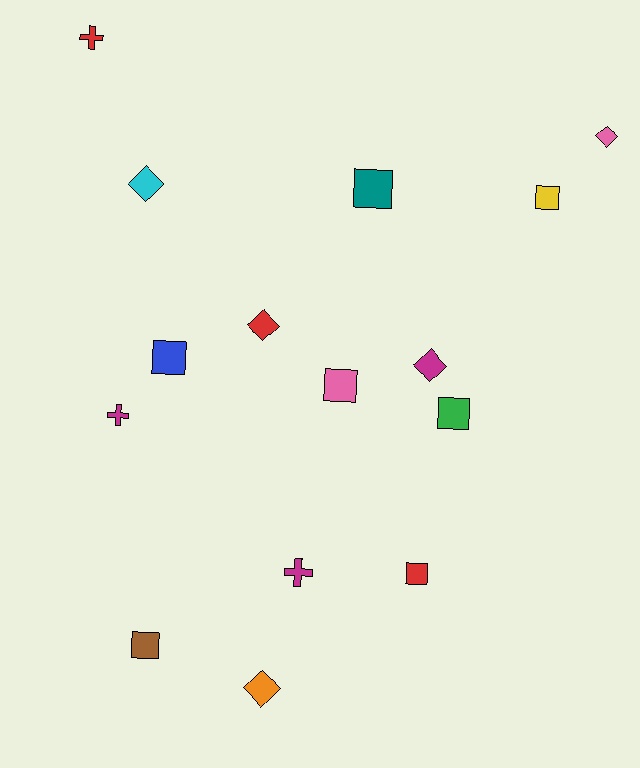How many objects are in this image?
There are 15 objects.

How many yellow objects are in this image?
There is 1 yellow object.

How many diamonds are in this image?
There are 5 diamonds.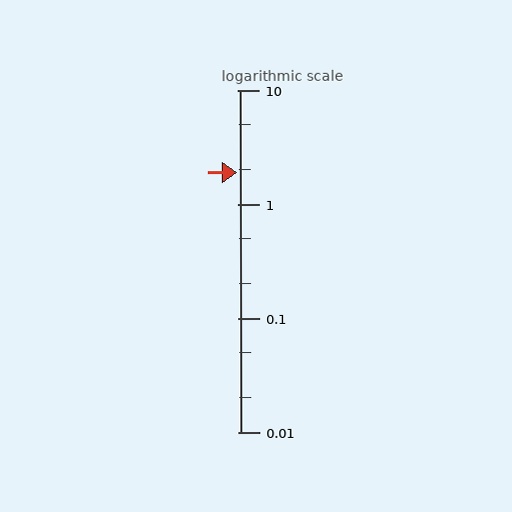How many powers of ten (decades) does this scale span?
The scale spans 3 decades, from 0.01 to 10.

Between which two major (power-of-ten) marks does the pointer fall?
The pointer is between 1 and 10.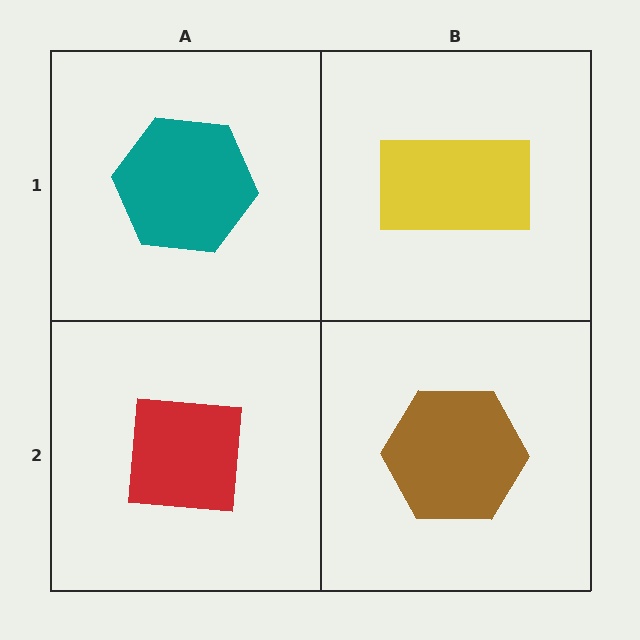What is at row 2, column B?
A brown hexagon.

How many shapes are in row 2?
2 shapes.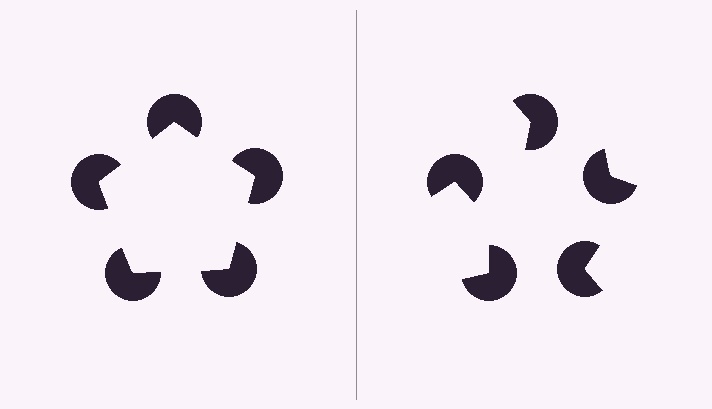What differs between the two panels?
The pac-man discs are positioned identically on both sides; only the wedge orientations differ. On the left they align to a pentagon; on the right they are misaligned.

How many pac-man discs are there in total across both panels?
10 — 5 on each side.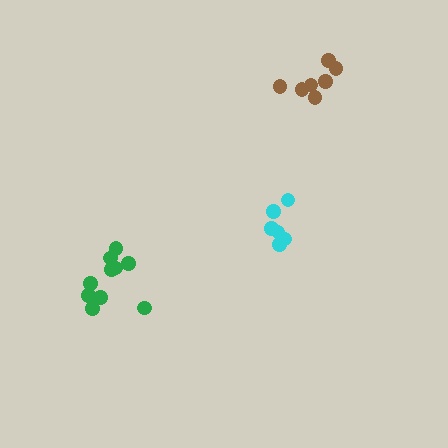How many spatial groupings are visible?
There are 3 spatial groupings.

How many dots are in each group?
Group 1: 10 dots, Group 2: 6 dots, Group 3: 7 dots (23 total).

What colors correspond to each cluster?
The clusters are colored: green, cyan, brown.